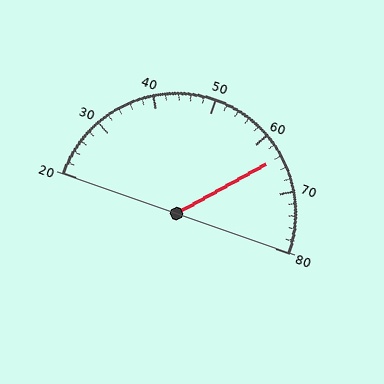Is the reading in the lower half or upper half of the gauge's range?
The reading is in the upper half of the range (20 to 80).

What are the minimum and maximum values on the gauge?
The gauge ranges from 20 to 80.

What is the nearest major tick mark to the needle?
The nearest major tick mark is 60.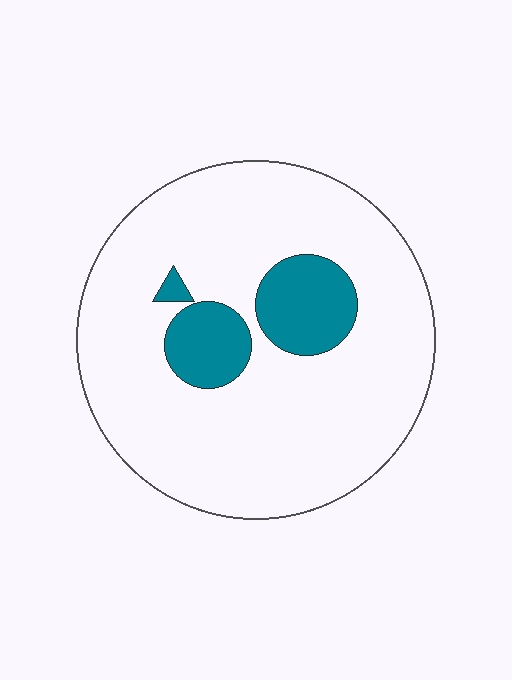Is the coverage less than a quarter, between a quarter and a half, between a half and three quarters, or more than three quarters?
Less than a quarter.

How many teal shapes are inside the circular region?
3.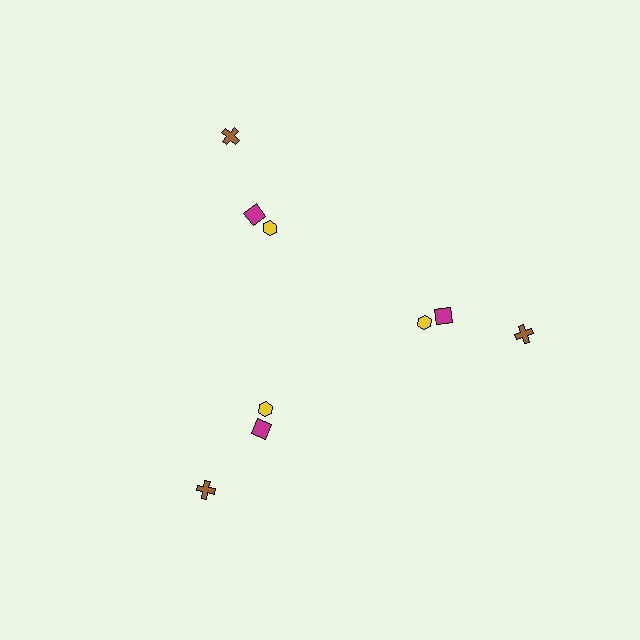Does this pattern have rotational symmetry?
Yes, this pattern has 3-fold rotational symmetry. It looks the same after rotating 120 degrees around the center.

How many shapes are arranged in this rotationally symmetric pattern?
There are 9 shapes, arranged in 3 groups of 3.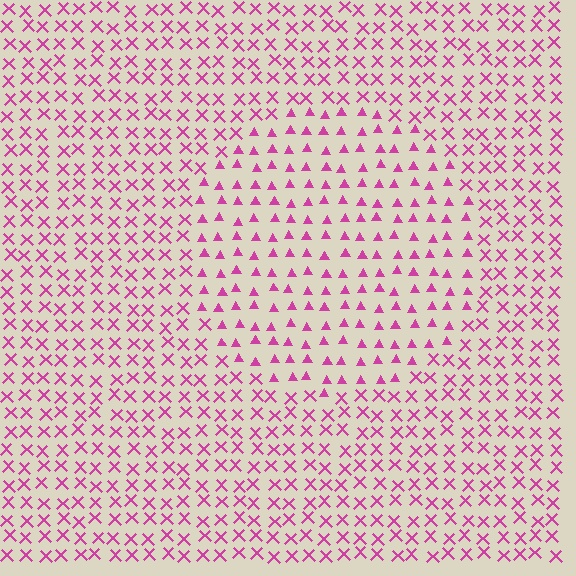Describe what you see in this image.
The image is filled with small magenta elements arranged in a uniform grid. A circle-shaped region contains triangles, while the surrounding area contains X marks. The boundary is defined purely by the change in element shape.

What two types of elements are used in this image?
The image uses triangles inside the circle region and X marks outside it.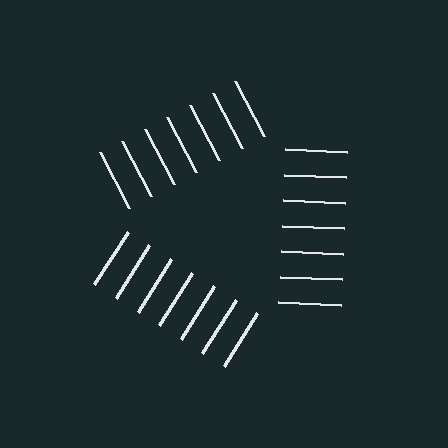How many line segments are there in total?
21 — 7 along each of the 3 edges.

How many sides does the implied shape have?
3 sides — the line-ends trace a triangle.